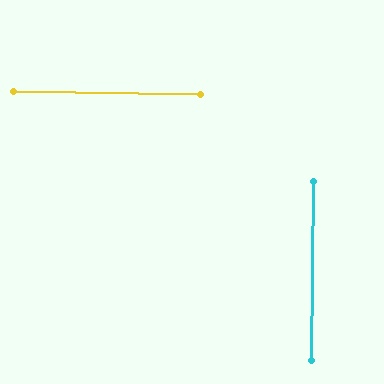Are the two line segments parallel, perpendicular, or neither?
Perpendicular — they meet at approximately 90°.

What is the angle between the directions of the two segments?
Approximately 90 degrees.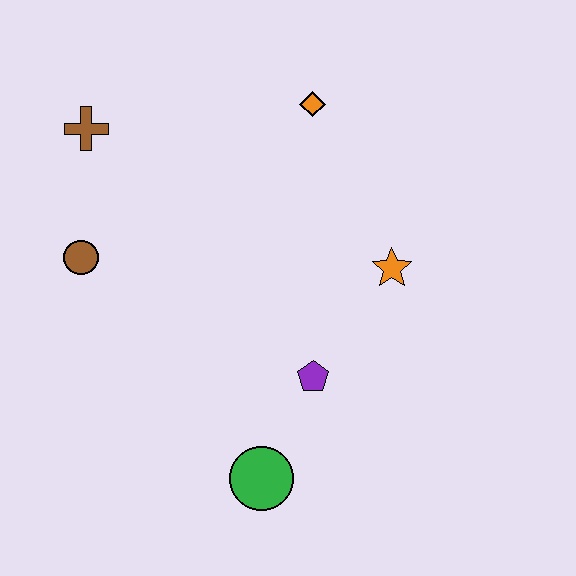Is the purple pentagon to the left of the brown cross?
No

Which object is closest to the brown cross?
The brown circle is closest to the brown cross.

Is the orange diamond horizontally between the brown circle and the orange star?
Yes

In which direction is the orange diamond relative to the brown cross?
The orange diamond is to the right of the brown cross.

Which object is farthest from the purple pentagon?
The brown cross is farthest from the purple pentagon.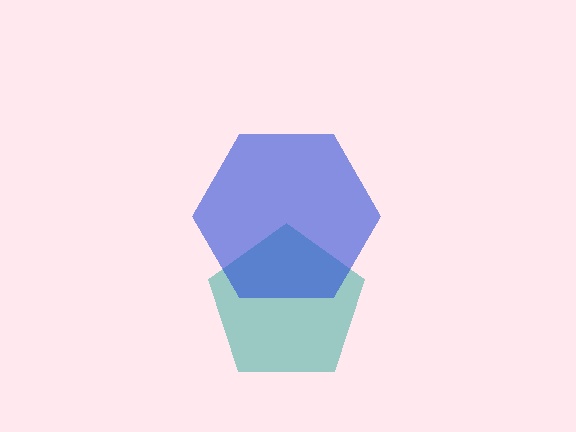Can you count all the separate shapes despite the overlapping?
Yes, there are 2 separate shapes.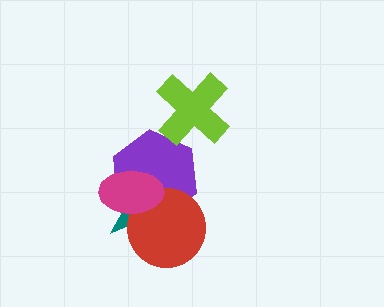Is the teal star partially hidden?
Yes, it is partially covered by another shape.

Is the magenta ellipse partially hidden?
No, no other shape covers it.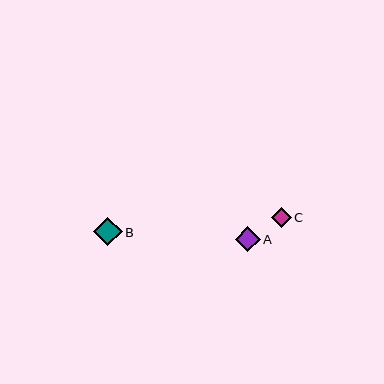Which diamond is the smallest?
Diamond C is the smallest with a size of approximately 19 pixels.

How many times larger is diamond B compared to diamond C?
Diamond B is approximately 1.5 times the size of diamond C.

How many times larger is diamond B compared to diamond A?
Diamond B is approximately 1.2 times the size of diamond A.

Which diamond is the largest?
Diamond B is the largest with a size of approximately 28 pixels.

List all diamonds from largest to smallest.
From largest to smallest: B, A, C.